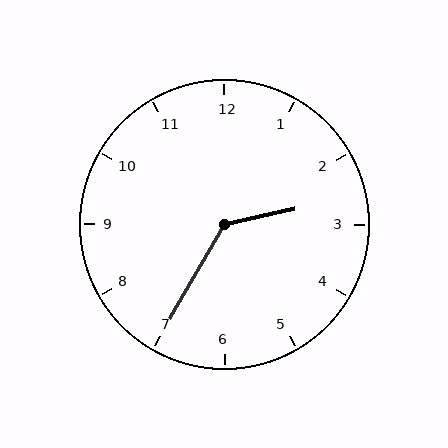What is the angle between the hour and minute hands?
Approximately 132 degrees.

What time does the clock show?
2:35.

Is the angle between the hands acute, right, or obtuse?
It is obtuse.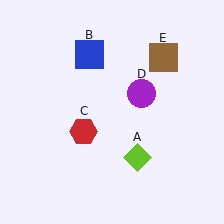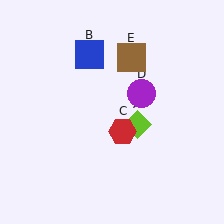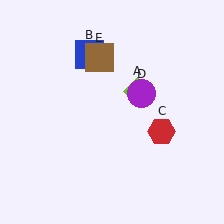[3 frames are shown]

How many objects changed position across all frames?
3 objects changed position: lime diamond (object A), red hexagon (object C), brown square (object E).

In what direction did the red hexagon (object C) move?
The red hexagon (object C) moved right.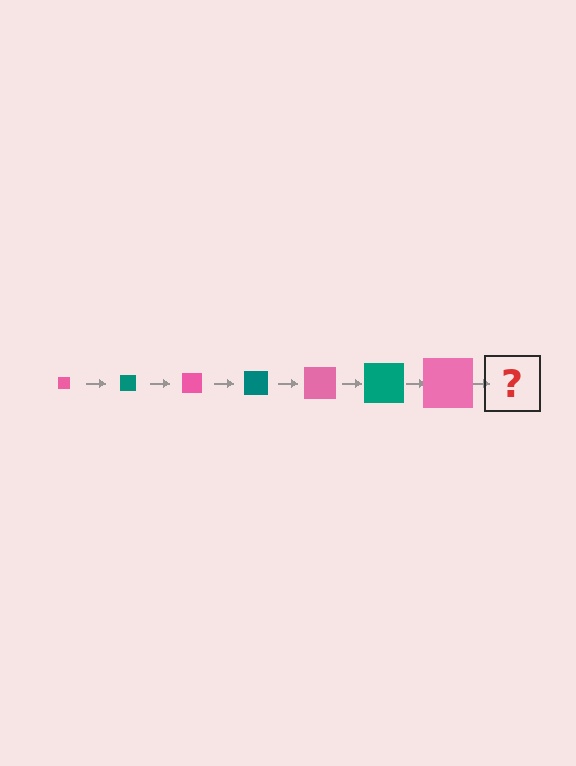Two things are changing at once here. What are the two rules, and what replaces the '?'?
The two rules are that the square grows larger each step and the color cycles through pink and teal. The '?' should be a teal square, larger than the previous one.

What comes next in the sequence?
The next element should be a teal square, larger than the previous one.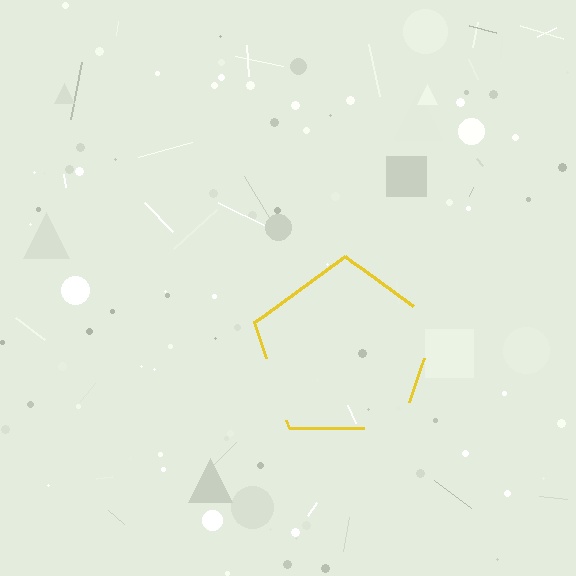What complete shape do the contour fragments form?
The contour fragments form a pentagon.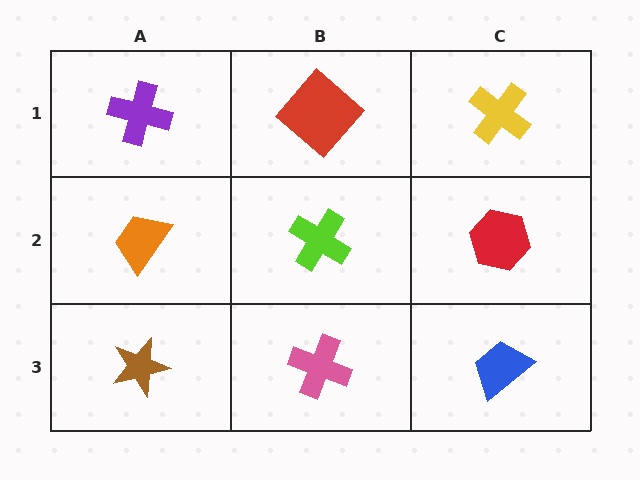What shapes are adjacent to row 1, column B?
A lime cross (row 2, column B), a purple cross (row 1, column A), a yellow cross (row 1, column C).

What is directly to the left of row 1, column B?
A purple cross.